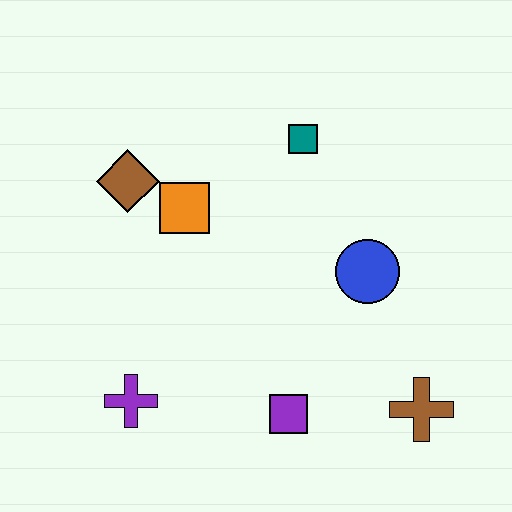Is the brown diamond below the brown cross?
No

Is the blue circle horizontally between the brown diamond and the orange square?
No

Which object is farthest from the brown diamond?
The brown cross is farthest from the brown diamond.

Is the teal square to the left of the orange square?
No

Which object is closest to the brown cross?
The purple square is closest to the brown cross.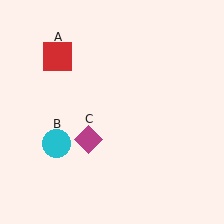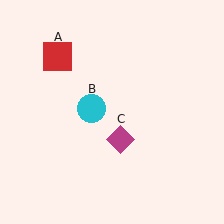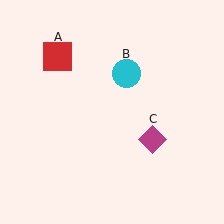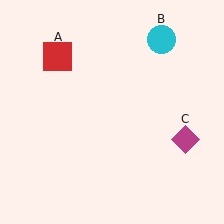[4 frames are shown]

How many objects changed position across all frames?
2 objects changed position: cyan circle (object B), magenta diamond (object C).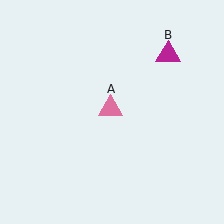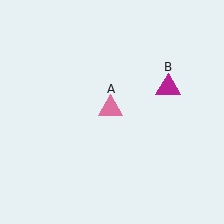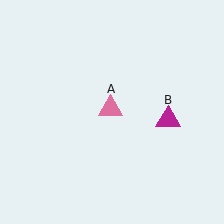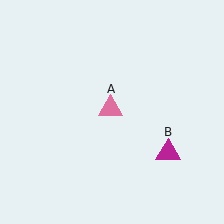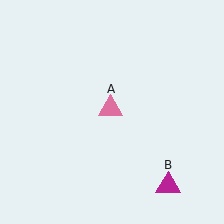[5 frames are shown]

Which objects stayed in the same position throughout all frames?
Pink triangle (object A) remained stationary.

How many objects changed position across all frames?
1 object changed position: magenta triangle (object B).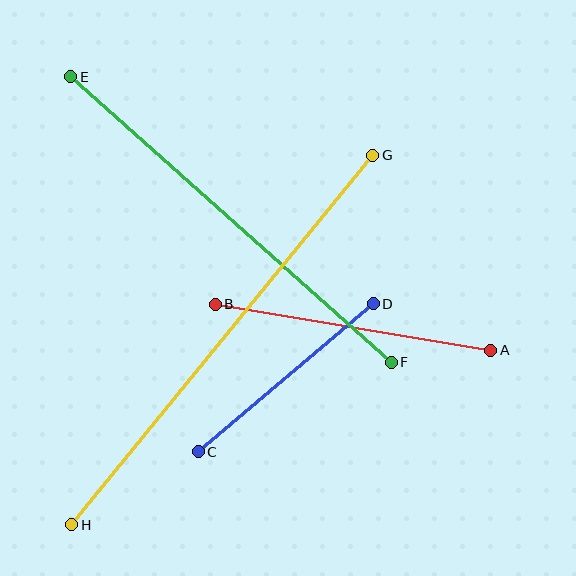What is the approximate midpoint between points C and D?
The midpoint is at approximately (286, 378) pixels.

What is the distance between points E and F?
The distance is approximately 429 pixels.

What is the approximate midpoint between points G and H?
The midpoint is at approximately (222, 340) pixels.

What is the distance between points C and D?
The distance is approximately 229 pixels.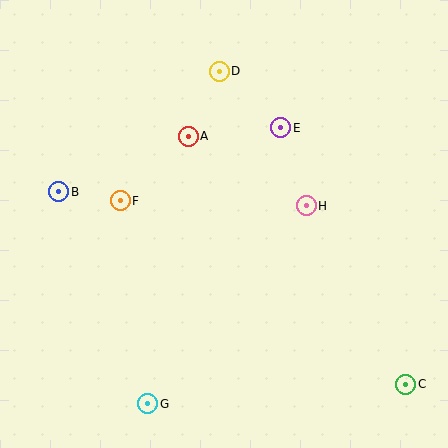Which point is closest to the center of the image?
Point H at (306, 206) is closest to the center.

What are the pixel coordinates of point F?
Point F is at (120, 201).